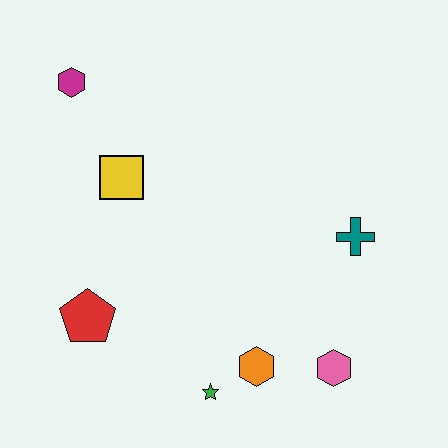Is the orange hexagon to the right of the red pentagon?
Yes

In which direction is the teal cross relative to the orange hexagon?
The teal cross is above the orange hexagon.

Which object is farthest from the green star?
The magenta hexagon is farthest from the green star.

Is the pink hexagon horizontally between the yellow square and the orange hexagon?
No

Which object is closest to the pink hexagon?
The orange hexagon is closest to the pink hexagon.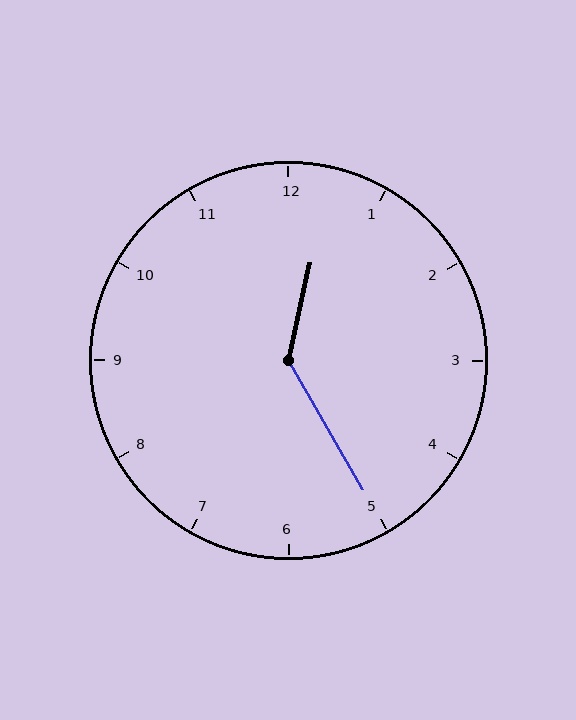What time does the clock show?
12:25.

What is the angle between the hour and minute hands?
Approximately 138 degrees.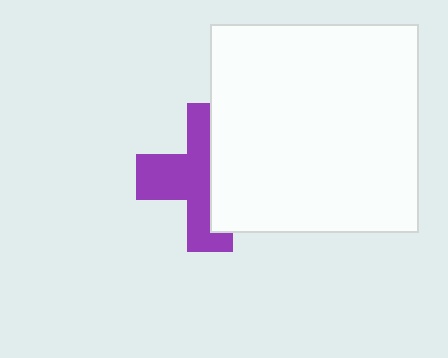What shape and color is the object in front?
The object in front is a white square.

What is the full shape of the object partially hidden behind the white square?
The partially hidden object is a purple cross.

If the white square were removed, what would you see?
You would see the complete purple cross.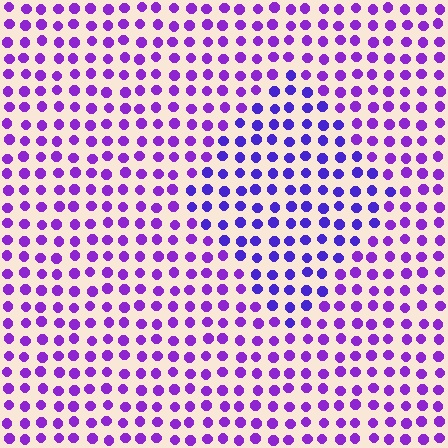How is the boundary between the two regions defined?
The boundary is defined purely by a slight shift in hue (about 26 degrees). Spacing, size, and orientation are identical on both sides.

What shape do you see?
I see a diamond.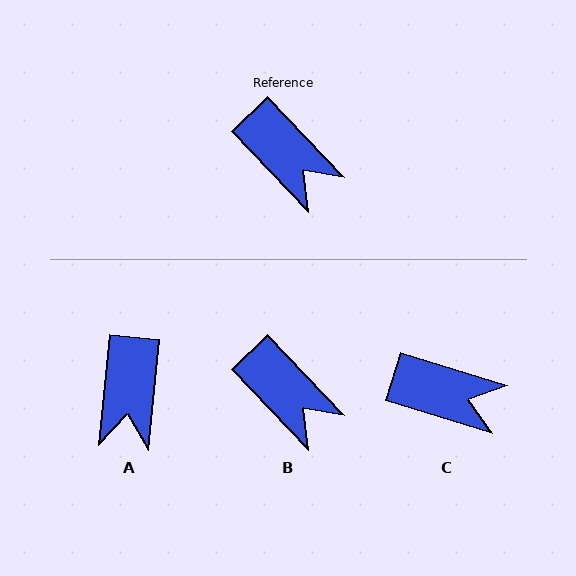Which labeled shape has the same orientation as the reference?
B.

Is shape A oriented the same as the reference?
No, it is off by about 49 degrees.